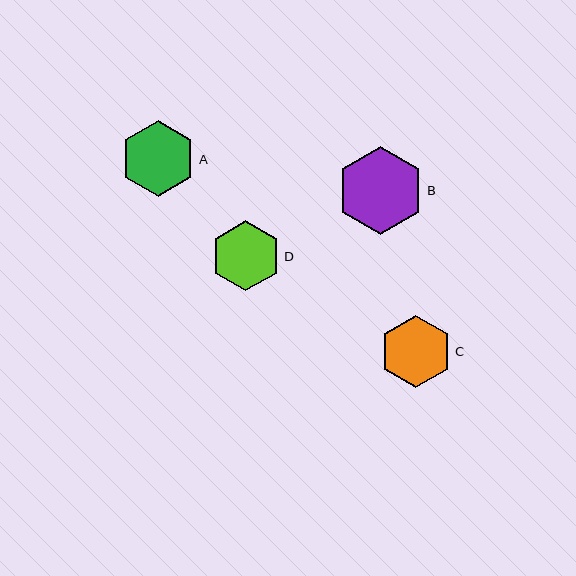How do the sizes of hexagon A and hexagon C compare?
Hexagon A and hexagon C are approximately the same size.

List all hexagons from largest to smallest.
From largest to smallest: B, A, C, D.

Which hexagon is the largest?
Hexagon B is the largest with a size of approximately 88 pixels.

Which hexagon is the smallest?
Hexagon D is the smallest with a size of approximately 70 pixels.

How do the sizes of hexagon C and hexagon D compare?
Hexagon C and hexagon D are approximately the same size.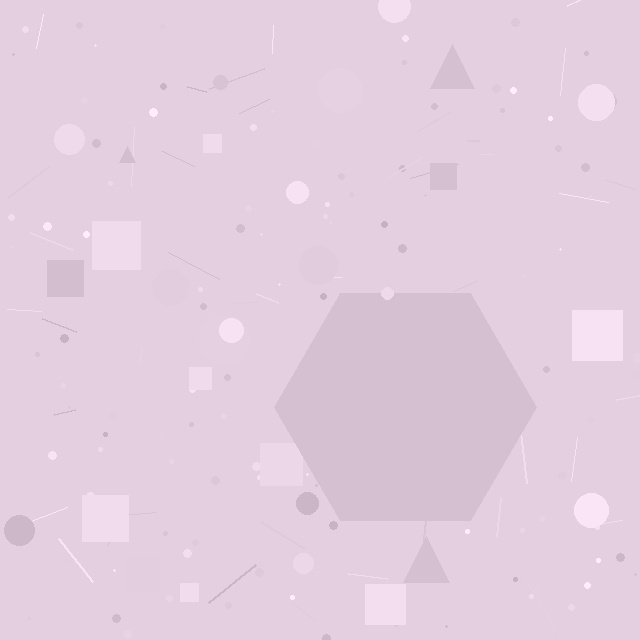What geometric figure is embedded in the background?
A hexagon is embedded in the background.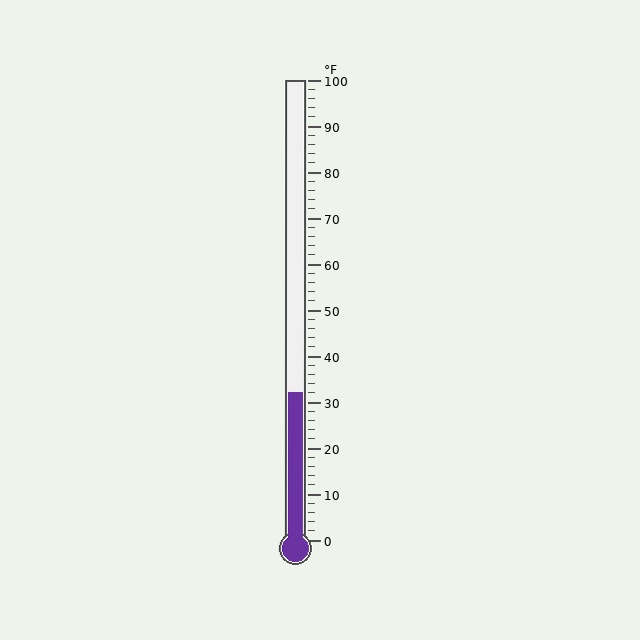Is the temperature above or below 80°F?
The temperature is below 80°F.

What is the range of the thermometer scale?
The thermometer scale ranges from 0°F to 100°F.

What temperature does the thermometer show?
The thermometer shows approximately 32°F.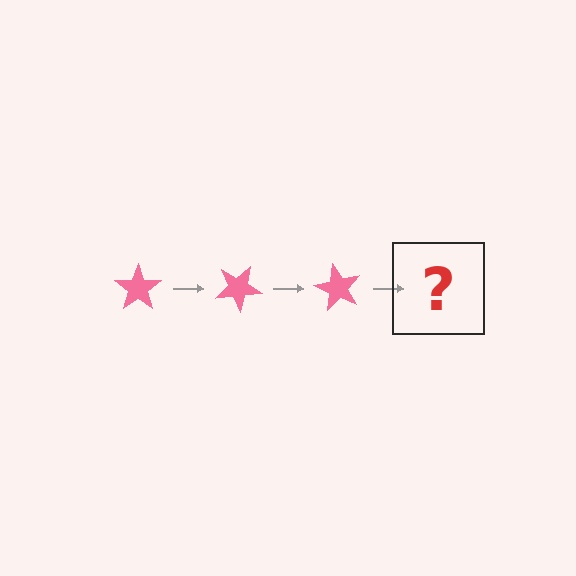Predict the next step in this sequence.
The next step is a pink star rotated 90 degrees.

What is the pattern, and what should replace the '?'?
The pattern is that the star rotates 30 degrees each step. The '?' should be a pink star rotated 90 degrees.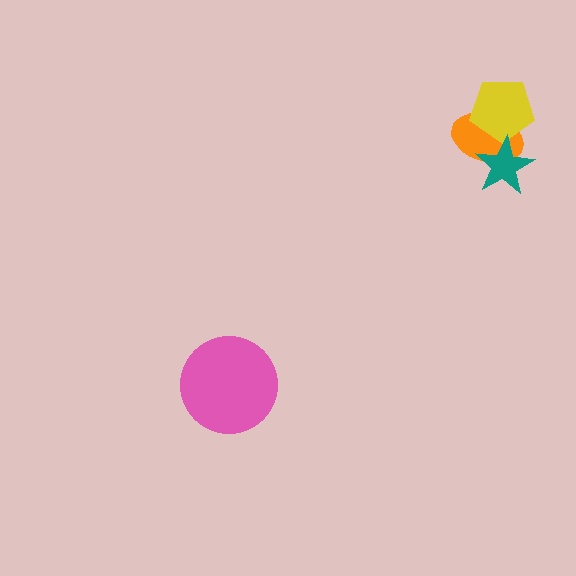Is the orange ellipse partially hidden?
Yes, it is partially covered by another shape.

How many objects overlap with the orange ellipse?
2 objects overlap with the orange ellipse.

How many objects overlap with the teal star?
2 objects overlap with the teal star.